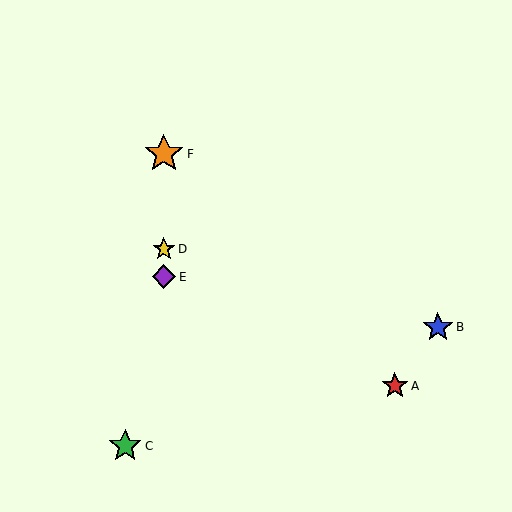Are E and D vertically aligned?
Yes, both are at x≈164.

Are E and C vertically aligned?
No, E is at x≈164 and C is at x≈125.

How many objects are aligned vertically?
3 objects (D, E, F) are aligned vertically.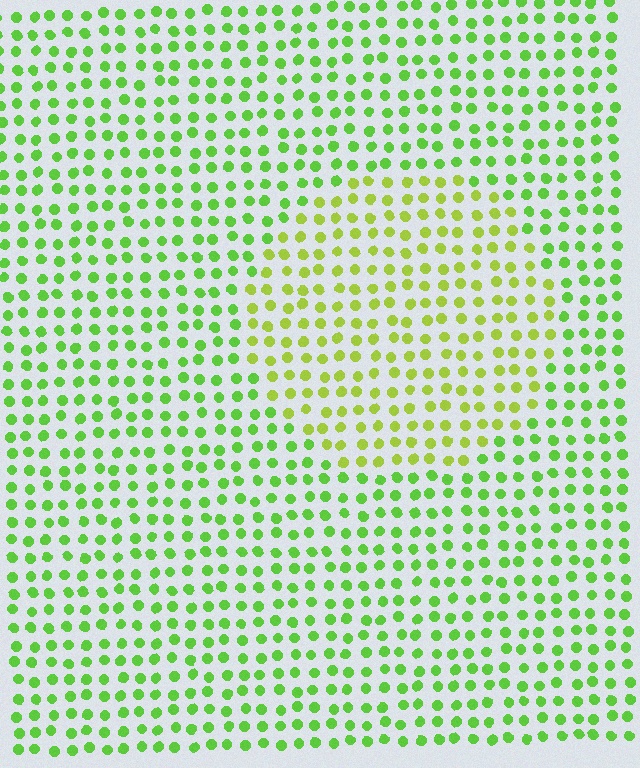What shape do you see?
I see a circle.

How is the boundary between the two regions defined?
The boundary is defined purely by a slight shift in hue (about 28 degrees). Spacing, size, and orientation are identical on both sides.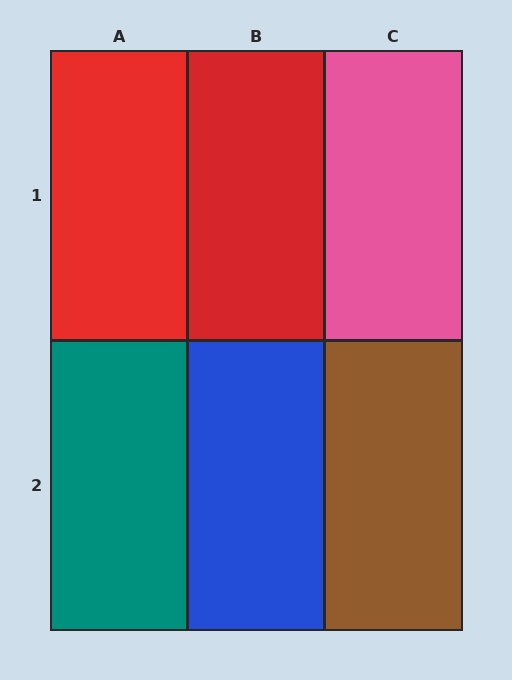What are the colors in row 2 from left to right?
Teal, blue, brown.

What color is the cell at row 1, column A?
Red.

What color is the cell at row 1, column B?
Red.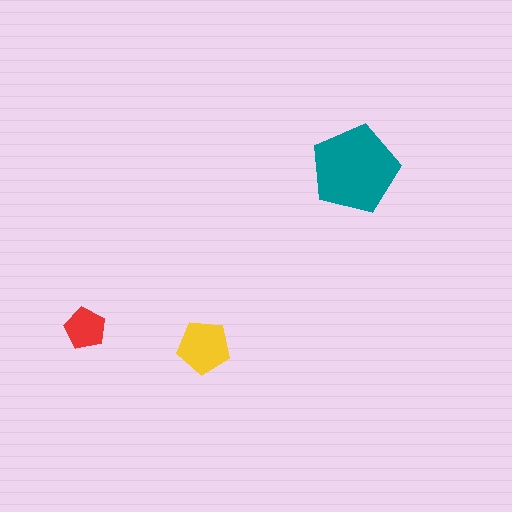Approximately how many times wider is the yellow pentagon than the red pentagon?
About 1.5 times wider.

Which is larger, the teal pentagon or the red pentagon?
The teal one.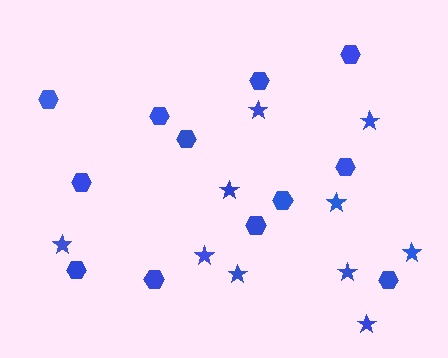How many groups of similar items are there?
There are 2 groups: one group of hexagons (12) and one group of stars (10).